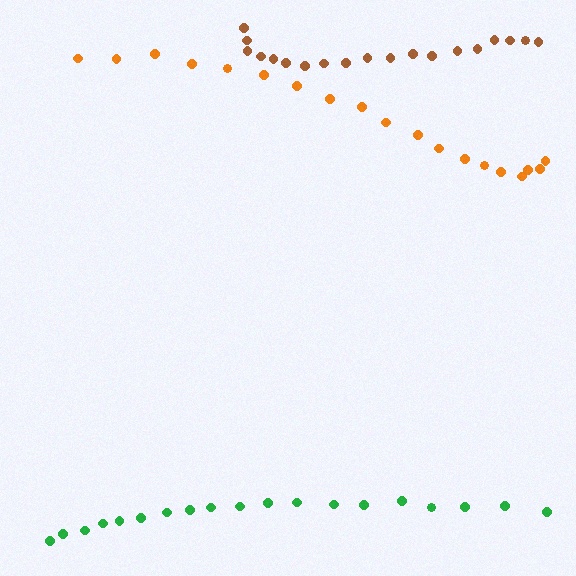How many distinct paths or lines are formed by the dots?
There are 3 distinct paths.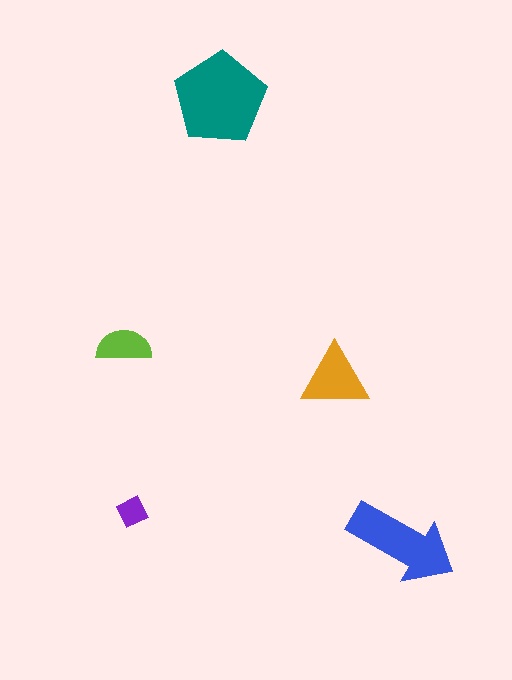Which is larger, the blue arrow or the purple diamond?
The blue arrow.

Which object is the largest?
The teal pentagon.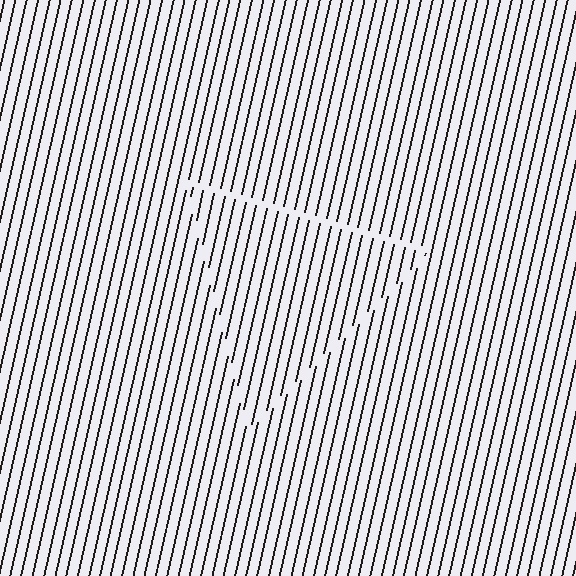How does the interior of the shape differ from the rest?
The interior of the shape contains the same grating, shifted by half a period — the contour is defined by the phase discontinuity where line-ends from the inner and outer gratings abut.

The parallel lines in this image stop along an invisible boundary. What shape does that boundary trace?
An illusory triangle. The interior of the shape contains the same grating, shifted by half a period — the contour is defined by the phase discontinuity where line-ends from the inner and outer gratings abut.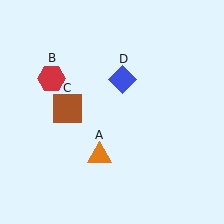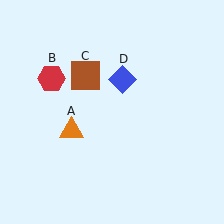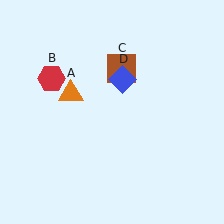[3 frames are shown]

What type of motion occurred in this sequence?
The orange triangle (object A), brown square (object C) rotated clockwise around the center of the scene.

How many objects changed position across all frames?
2 objects changed position: orange triangle (object A), brown square (object C).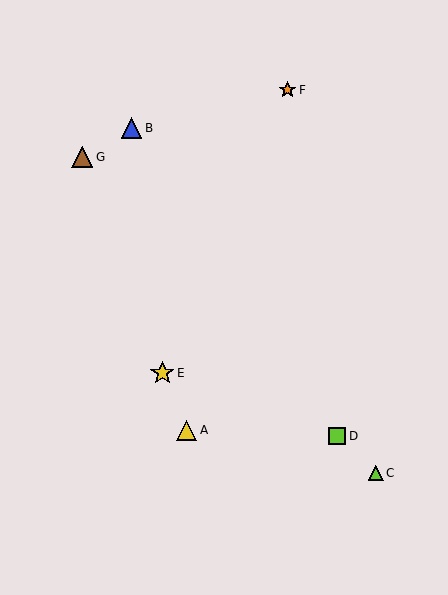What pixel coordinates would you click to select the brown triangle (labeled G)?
Click at (82, 157) to select the brown triangle G.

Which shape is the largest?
The yellow star (labeled E) is the largest.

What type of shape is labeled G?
Shape G is a brown triangle.